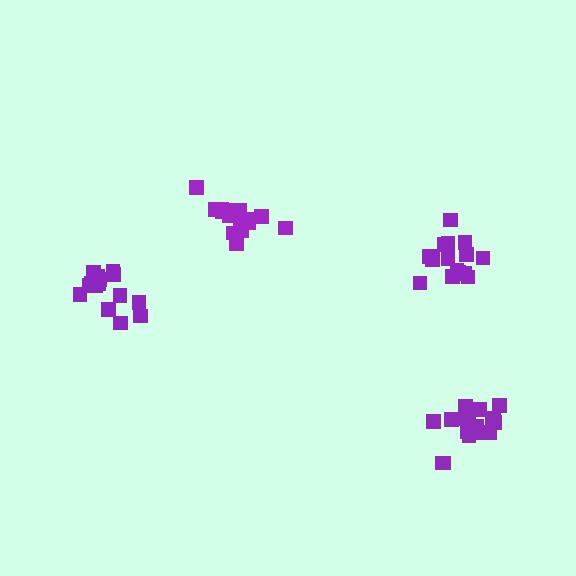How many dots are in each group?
Group 1: 16 dots, Group 2: 16 dots, Group 3: 19 dots, Group 4: 15 dots (66 total).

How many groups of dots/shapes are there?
There are 4 groups.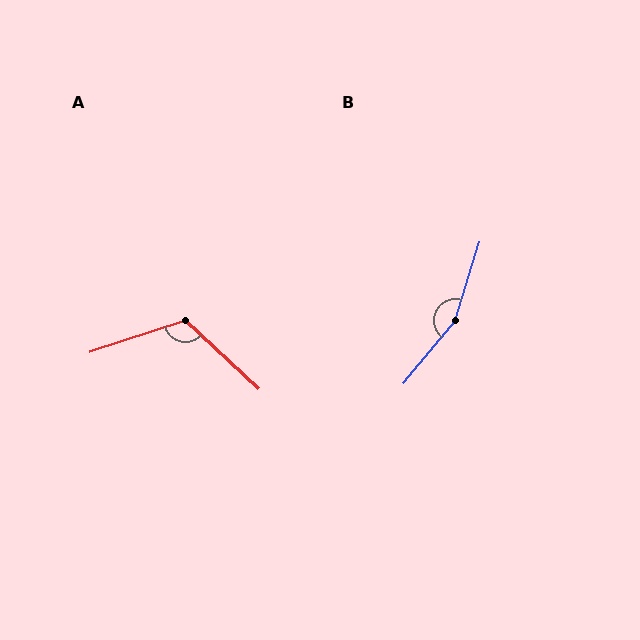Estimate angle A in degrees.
Approximately 119 degrees.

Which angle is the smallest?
A, at approximately 119 degrees.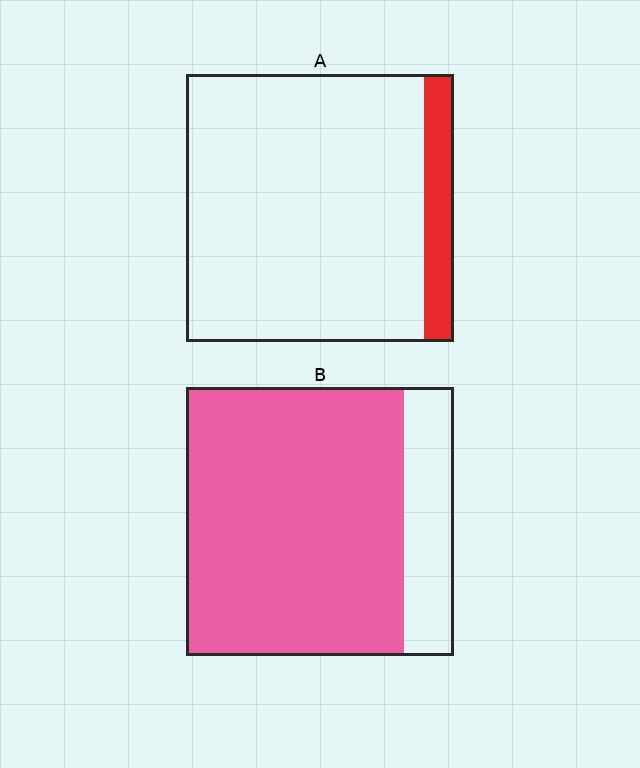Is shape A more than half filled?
No.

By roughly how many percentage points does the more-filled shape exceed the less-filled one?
By roughly 70 percentage points (B over A).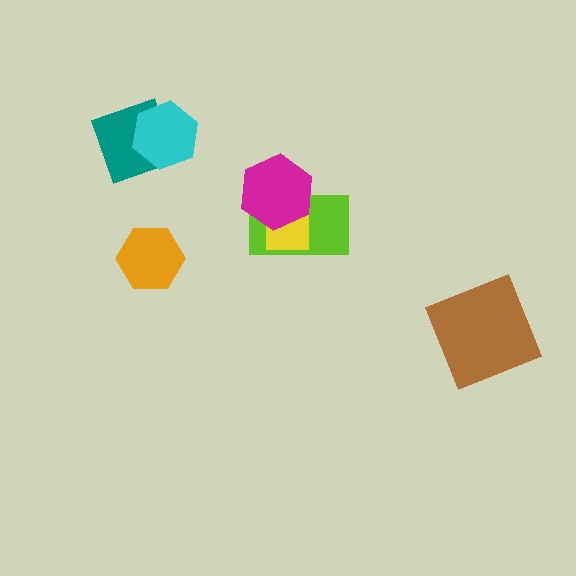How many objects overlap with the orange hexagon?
0 objects overlap with the orange hexagon.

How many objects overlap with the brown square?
0 objects overlap with the brown square.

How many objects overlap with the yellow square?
2 objects overlap with the yellow square.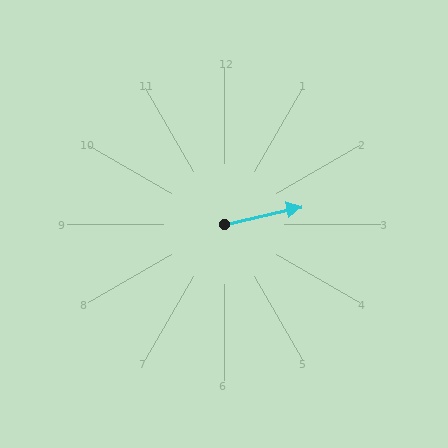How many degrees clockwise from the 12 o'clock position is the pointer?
Approximately 77 degrees.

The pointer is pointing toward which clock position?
Roughly 3 o'clock.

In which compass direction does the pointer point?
East.